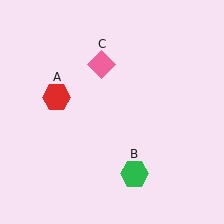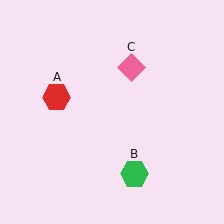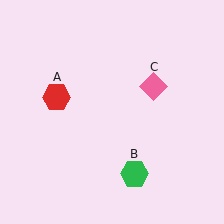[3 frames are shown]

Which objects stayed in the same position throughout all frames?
Red hexagon (object A) and green hexagon (object B) remained stationary.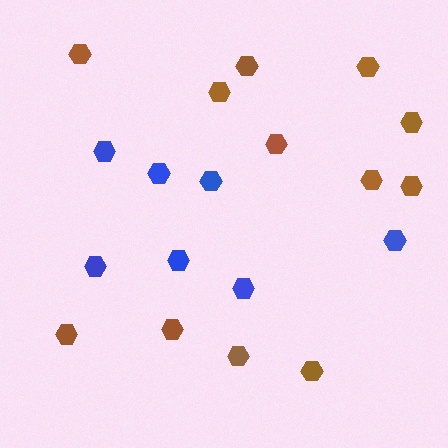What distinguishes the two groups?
There are 2 groups: one group of blue hexagons (7) and one group of brown hexagons (12).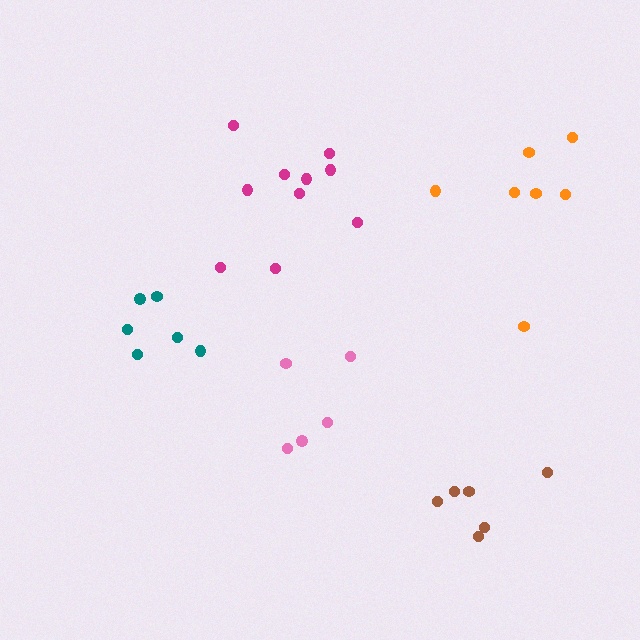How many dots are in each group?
Group 1: 6 dots, Group 2: 5 dots, Group 3: 6 dots, Group 4: 10 dots, Group 5: 7 dots (34 total).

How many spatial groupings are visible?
There are 5 spatial groupings.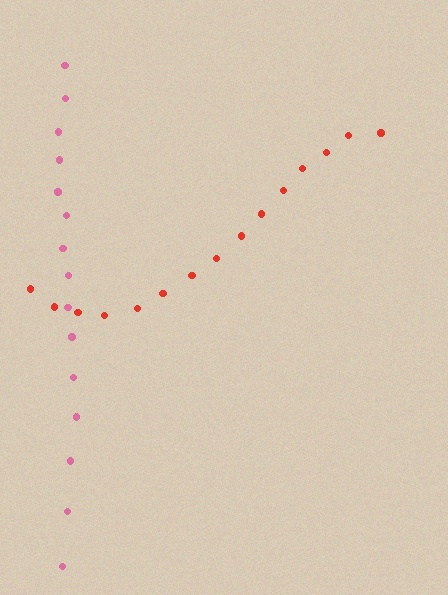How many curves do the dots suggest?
There are 2 distinct paths.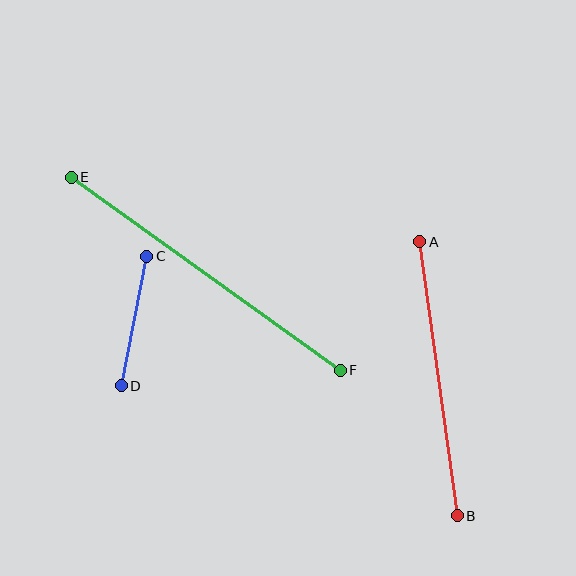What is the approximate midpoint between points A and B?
The midpoint is at approximately (439, 379) pixels.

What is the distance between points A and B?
The distance is approximately 277 pixels.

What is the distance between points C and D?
The distance is approximately 132 pixels.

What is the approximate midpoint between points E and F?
The midpoint is at approximately (206, 274) pixels.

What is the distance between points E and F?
The distance is approximately 331 pixels.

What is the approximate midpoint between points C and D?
The midpoint is at approximately (134, 321) pixels.